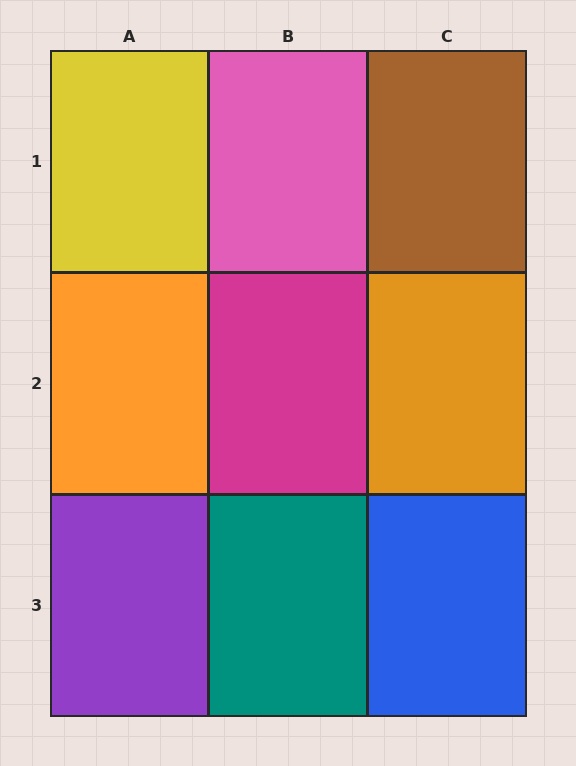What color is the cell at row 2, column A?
Orange.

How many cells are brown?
1 cell is brown.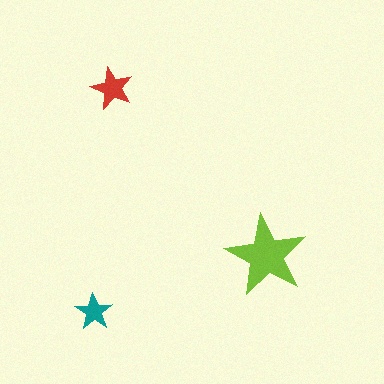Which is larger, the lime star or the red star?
The lime one.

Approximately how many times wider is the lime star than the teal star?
About 2 times wider.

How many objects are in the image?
There are 3 objects in the image.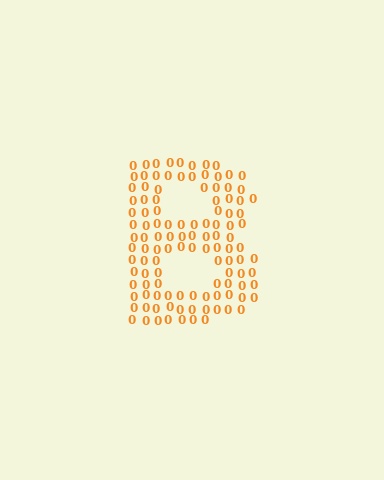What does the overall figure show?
The overall figure shows the letter B.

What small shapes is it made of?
It is made of small digit 0's.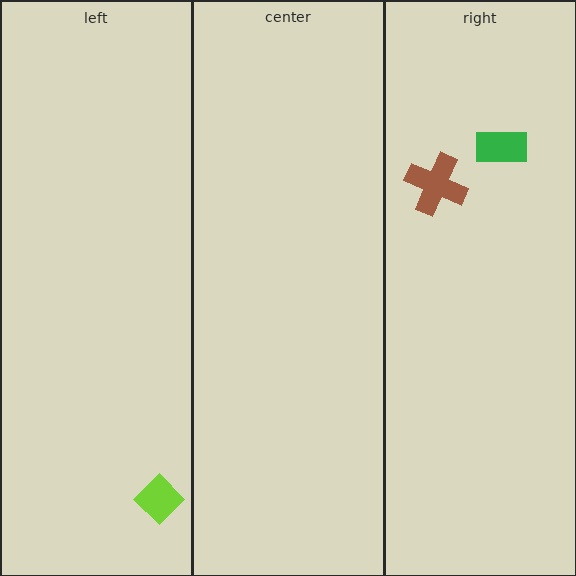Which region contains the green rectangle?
The right region.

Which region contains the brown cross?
The right region.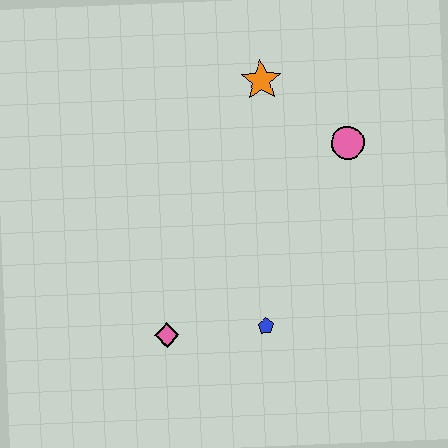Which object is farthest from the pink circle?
The pink diamond is farthest from the pink circle.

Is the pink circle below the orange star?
Yes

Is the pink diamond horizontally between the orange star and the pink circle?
No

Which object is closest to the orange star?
The pink circle is closest to the orange star.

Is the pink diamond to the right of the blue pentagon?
No